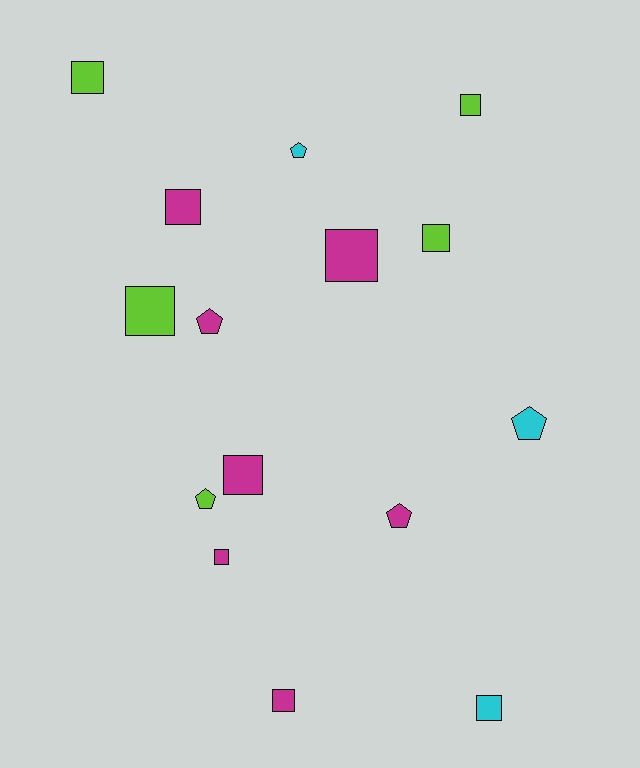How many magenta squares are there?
There are 5 magenta squares.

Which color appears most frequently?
Magenta, with 7 objects.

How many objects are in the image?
There are 15 objects.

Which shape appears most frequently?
Square, with 10 objects.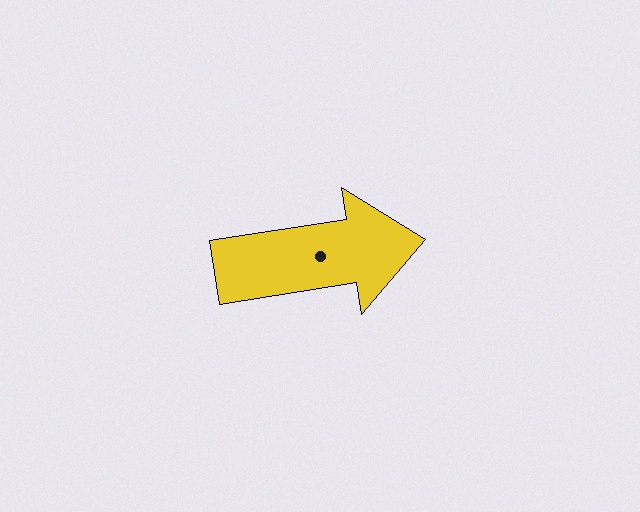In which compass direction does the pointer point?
East.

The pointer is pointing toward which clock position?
Roughly 3 o'clock.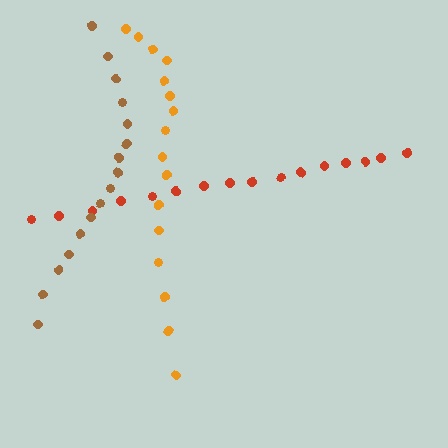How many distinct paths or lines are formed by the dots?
There are 3 distinct paths.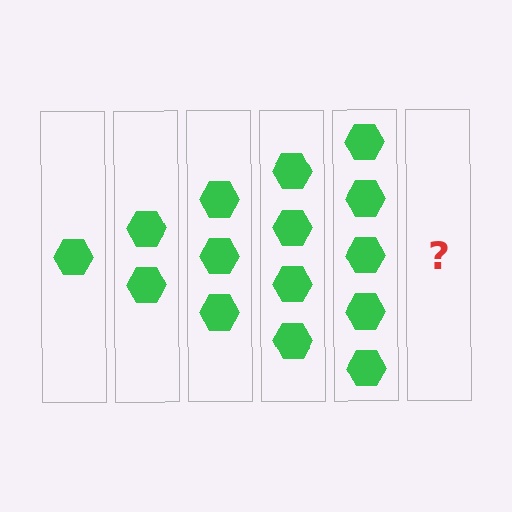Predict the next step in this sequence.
The next step is 6 hexagons.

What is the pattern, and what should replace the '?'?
The pattern is that each step adds one more hexagon. The '?' should be 6 hexagons.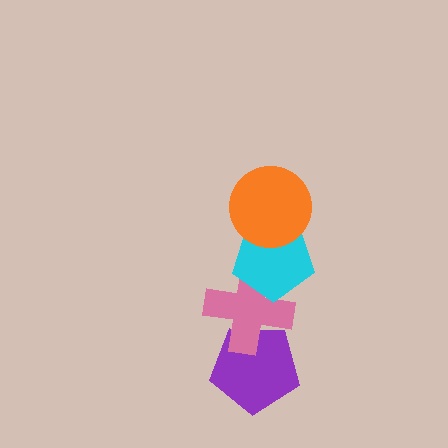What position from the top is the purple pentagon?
The purple pentagon is 4th from the top.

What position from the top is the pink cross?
The pink cross is 3rd from the top.